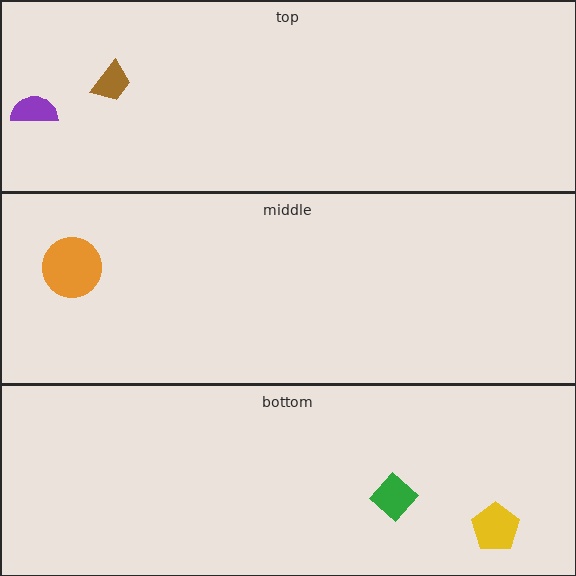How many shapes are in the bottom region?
2.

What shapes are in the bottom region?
The green diamond, the yellow pentagon.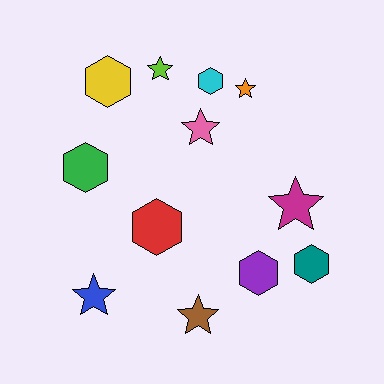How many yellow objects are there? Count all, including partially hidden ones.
There is 1 yellow object.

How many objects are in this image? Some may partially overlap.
There are 12 objects.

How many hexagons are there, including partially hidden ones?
There are 6 hexagons.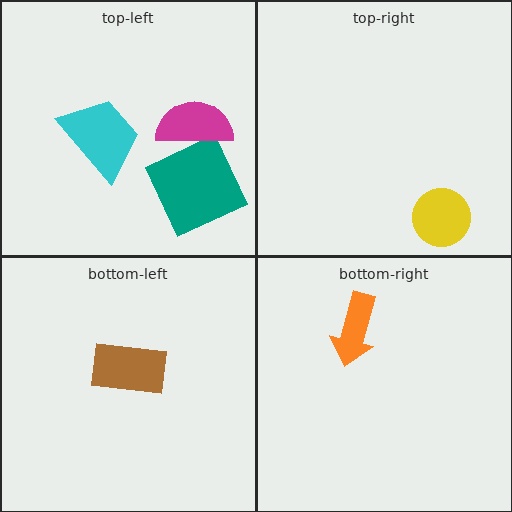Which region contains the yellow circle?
The top-right region.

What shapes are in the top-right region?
The yellow circle.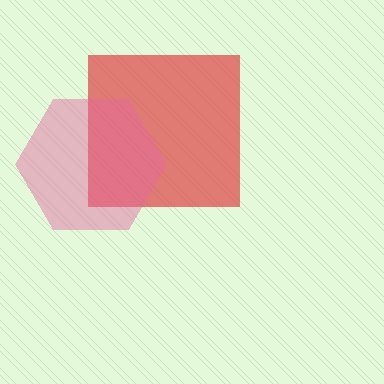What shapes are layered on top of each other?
The layered shapes are: a red square, a pink hexagon.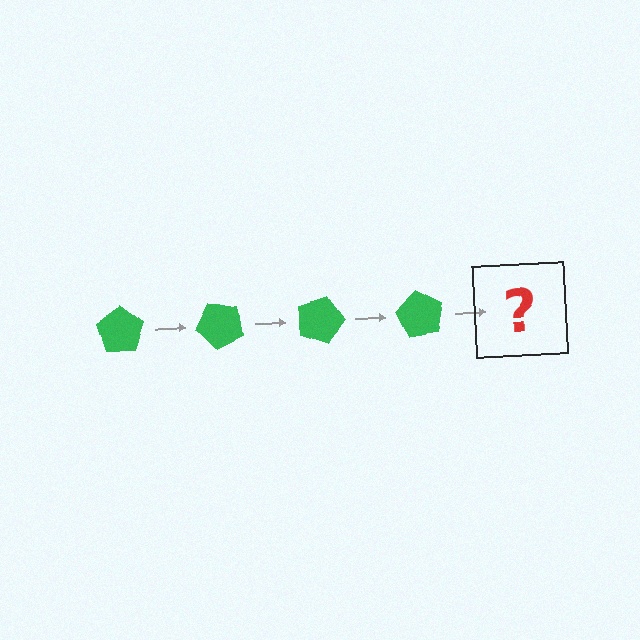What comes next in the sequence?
The next element should be a green pentagon rotated 180 degrees.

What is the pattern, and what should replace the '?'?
The pattern is that the pentagon rotates 45 degrees each step. The '?' should be a green pentagon rotated 180 degrees.